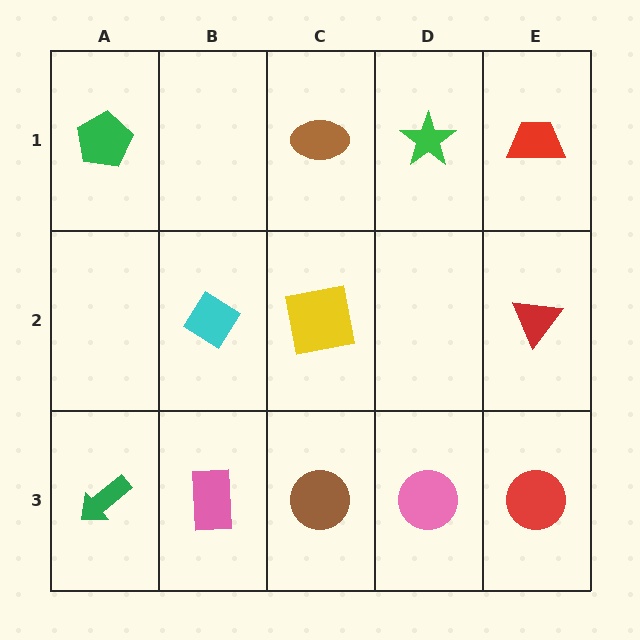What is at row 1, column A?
A green pentagon.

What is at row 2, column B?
A cyan diamond.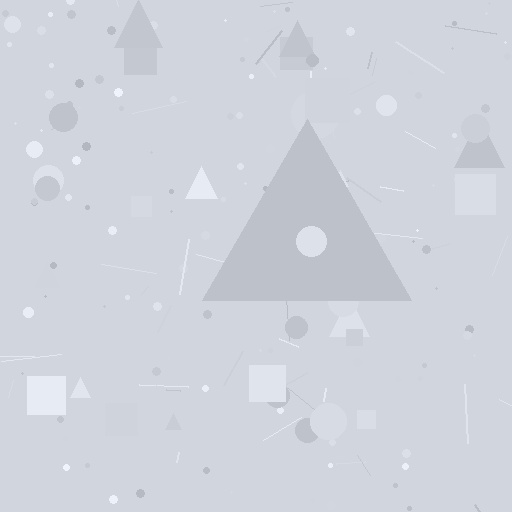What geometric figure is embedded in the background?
A triangle is embedded in the background.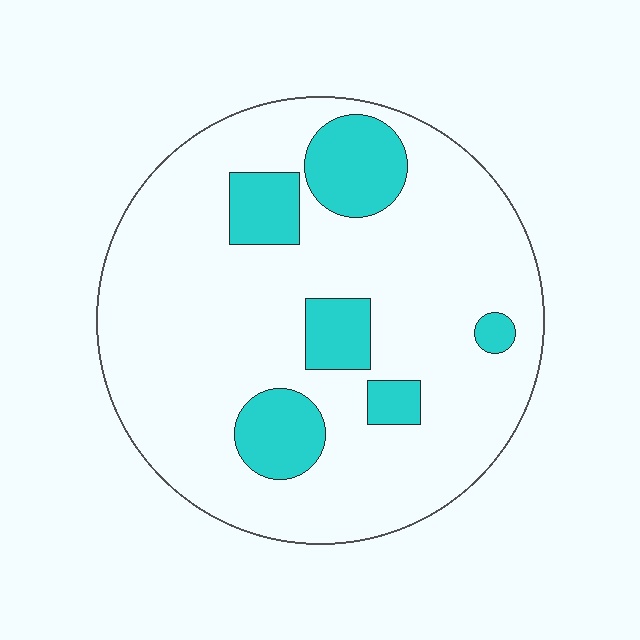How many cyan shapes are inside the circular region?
6.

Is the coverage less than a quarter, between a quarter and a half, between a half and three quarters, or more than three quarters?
Less than a quarter.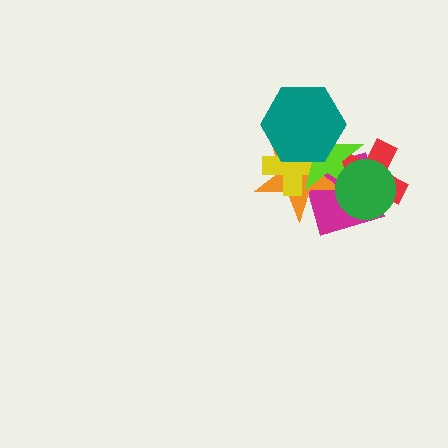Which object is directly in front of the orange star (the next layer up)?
The yellow cross is directly in front of the orange star.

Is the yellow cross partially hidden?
Yes, it is partially covered by another shape.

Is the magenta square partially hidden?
Yes, it is partially covered by another shape.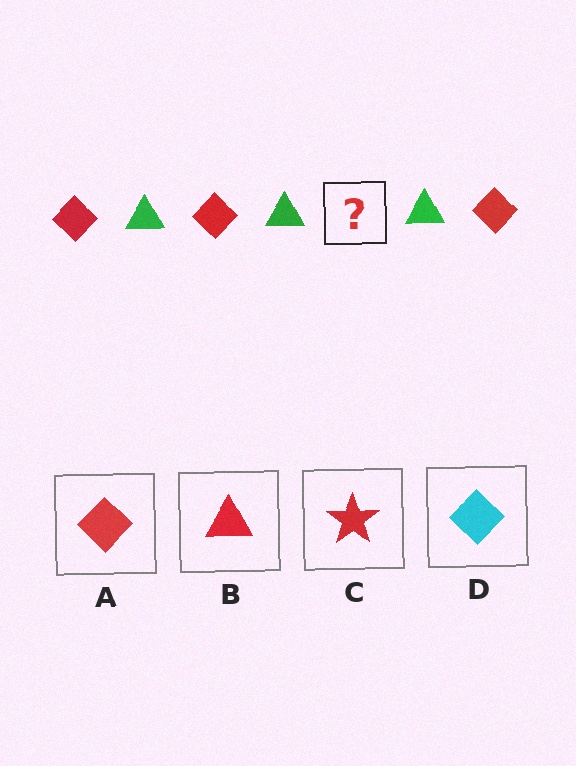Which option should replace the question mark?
Option A.